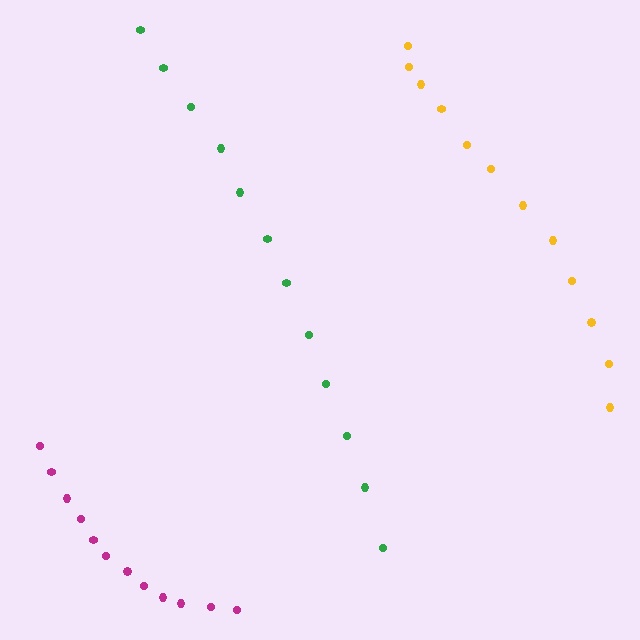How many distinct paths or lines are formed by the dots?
There are 3 distinct paths.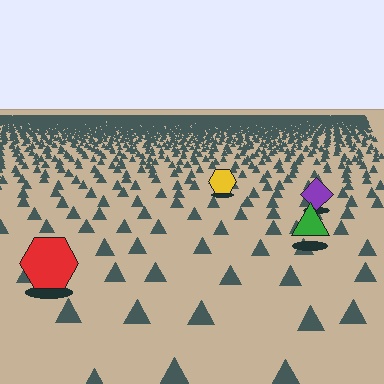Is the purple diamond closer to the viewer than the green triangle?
No. The green triangle is closer — you can tell from the texture gradient: the ground texture is coarser near it.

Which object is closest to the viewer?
The red hexagon is closest. The texture marks near it are larger and more spread out.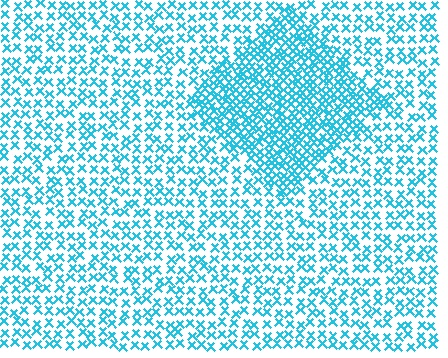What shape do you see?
I see a diamond.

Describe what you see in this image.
The image contains small cyan elements arranged at two different densities. A diamond-shaped region is visible where the elements are more densely packed than the surrounding area.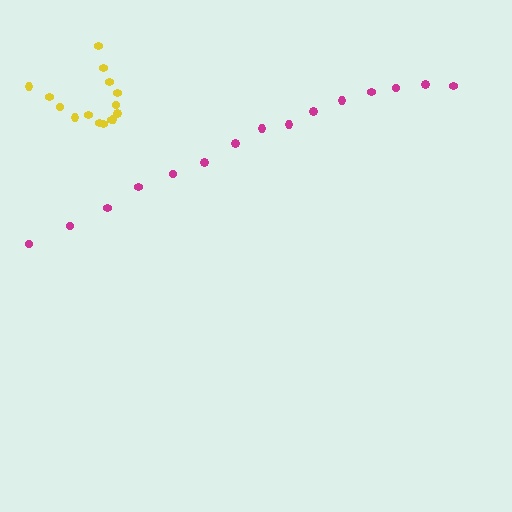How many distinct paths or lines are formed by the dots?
There are 2 distinct paths.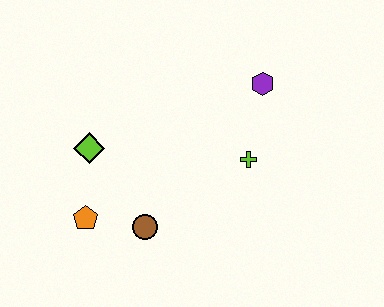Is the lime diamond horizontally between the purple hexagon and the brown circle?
No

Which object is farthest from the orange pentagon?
The purple hexagon is farthest from the orange pentagon.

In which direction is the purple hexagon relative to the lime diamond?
The purple hexagon is to the right of the lime diamond.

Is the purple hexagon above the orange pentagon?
Yes